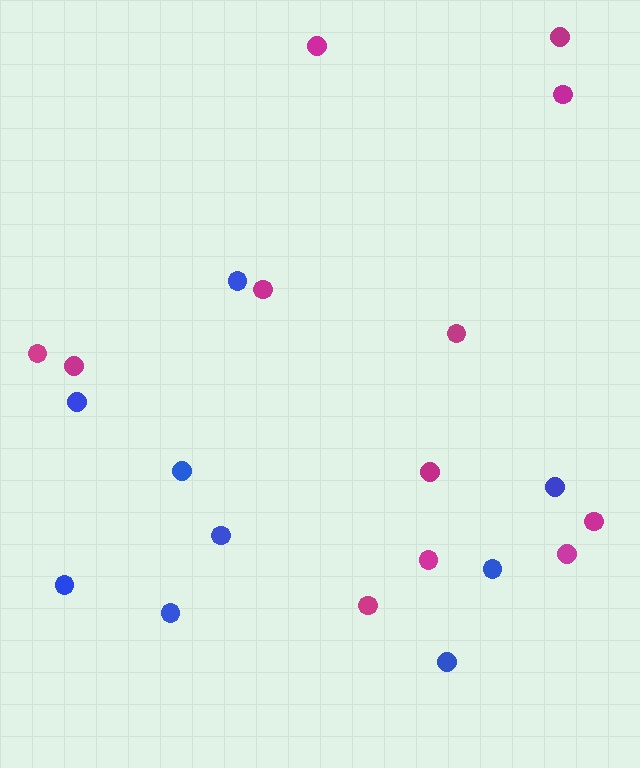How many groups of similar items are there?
There are 2 groups: one group of magenta circles (12) and one group of blue circles (9).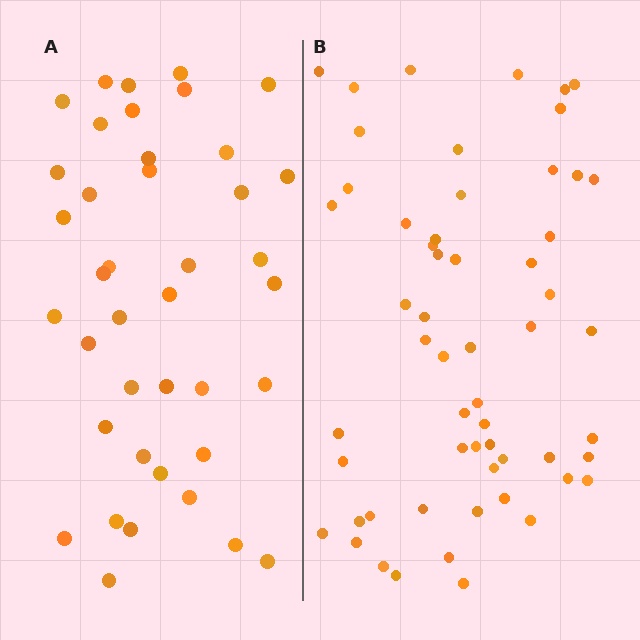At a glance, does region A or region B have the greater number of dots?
Region B (the right region) has more dots.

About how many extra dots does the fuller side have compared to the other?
Region B has approximately 15 more dots than region A.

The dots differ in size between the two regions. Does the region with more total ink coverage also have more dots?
No. Region A has more total ink coverage because its dots are larger, but region B actually contains more individual dots. Total area can be misleading — the number of items is what matters here.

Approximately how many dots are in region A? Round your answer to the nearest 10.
About 40 dots.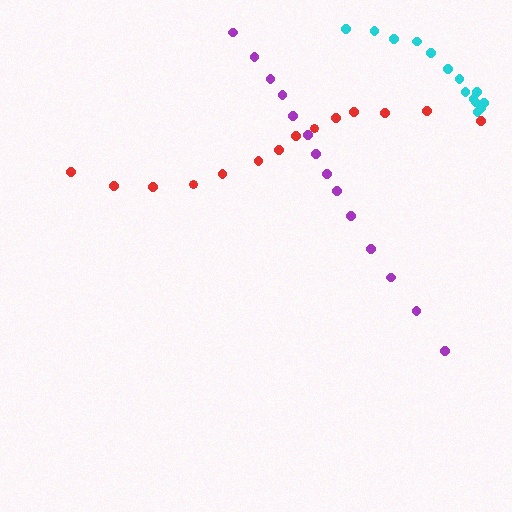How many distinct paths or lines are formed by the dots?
There are 3 distinct paths.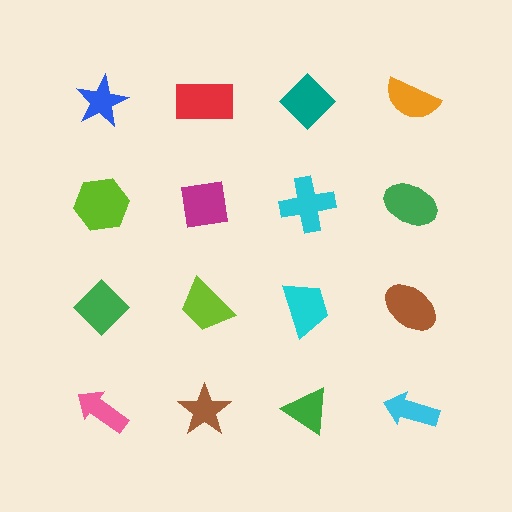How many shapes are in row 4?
4 shapes.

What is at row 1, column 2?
A red rectangle.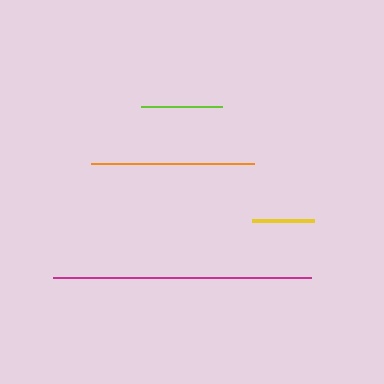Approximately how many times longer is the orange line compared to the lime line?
The orange line is approximately 2.0 times the length of the lime line.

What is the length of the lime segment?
The lime segment is approximately 81 pixels long.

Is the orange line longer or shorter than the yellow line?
The orange line is longer than the yellow line.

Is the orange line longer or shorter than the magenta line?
The magenta line is longer than the orange line.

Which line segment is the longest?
The magenta line is the longest at approximately 258 pixels.